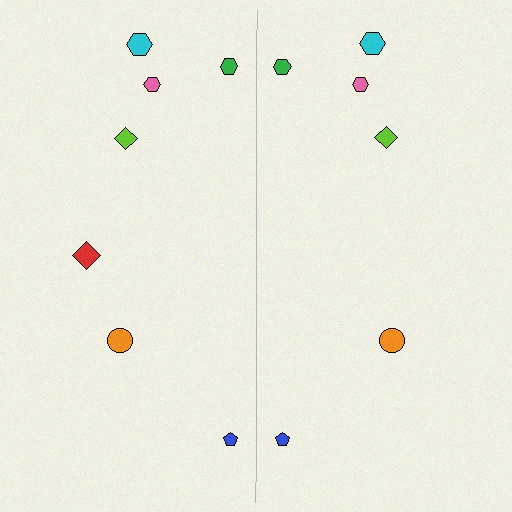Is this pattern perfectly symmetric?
No, the pattern is not perfectly symmetric. A red diamond is missing from the right side.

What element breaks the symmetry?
A red diamond is missing from the right side.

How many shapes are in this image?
There are 13 shapes in this image.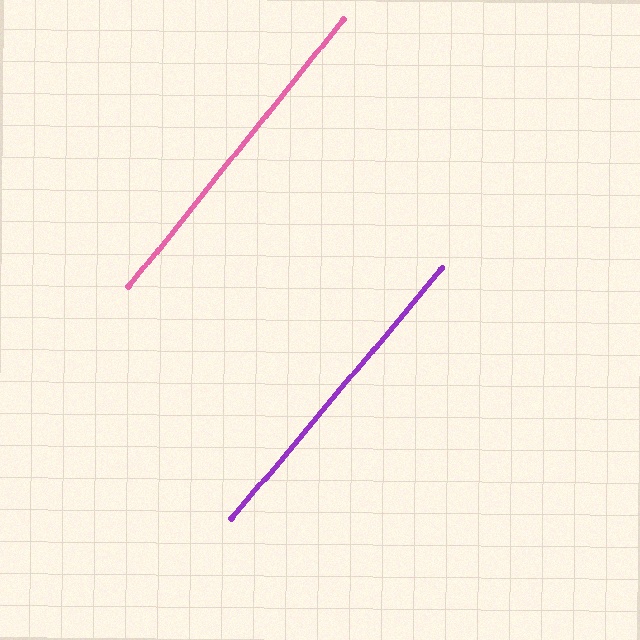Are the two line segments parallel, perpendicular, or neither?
Parallel — their directions differ by only 1.1°.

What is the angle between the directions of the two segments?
Approximately 1 degree.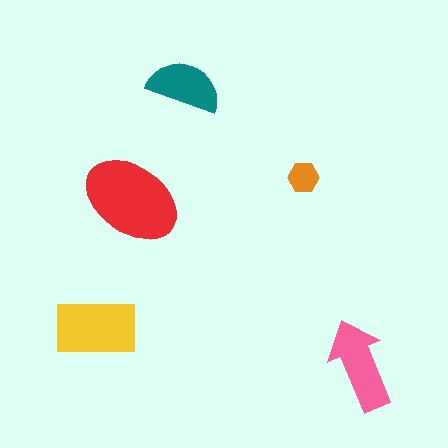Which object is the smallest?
The orange hexagon.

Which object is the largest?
The red ellipse.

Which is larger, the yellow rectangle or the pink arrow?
The yellow rectangle.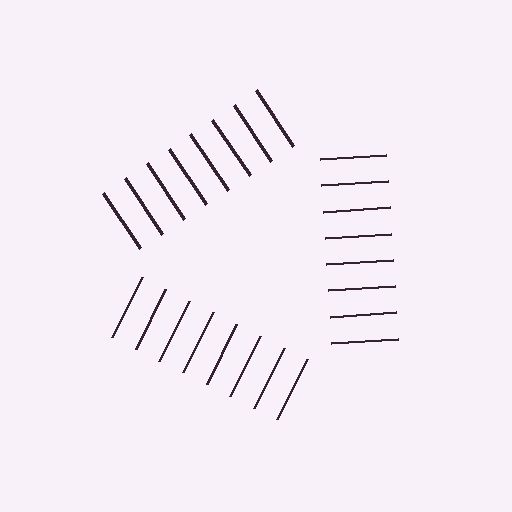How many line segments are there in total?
24 — 8 along each of the 3 edges.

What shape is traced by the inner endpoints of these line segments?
An illusory triangle — the line segments terminate on its edges but no continuous stroke is drawn.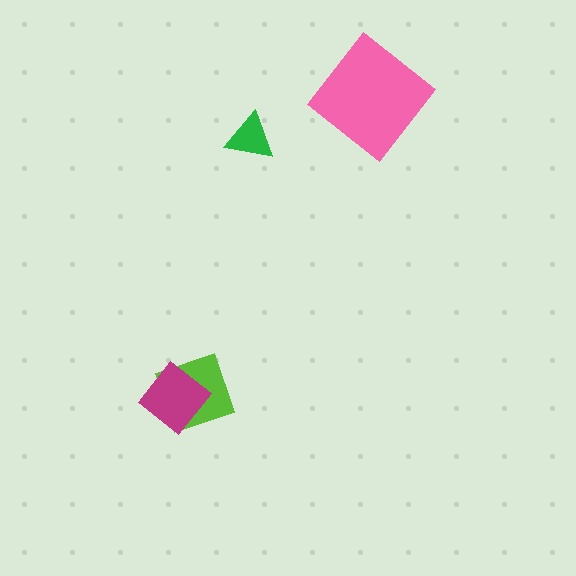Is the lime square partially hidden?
Yes, it is partially covered by another shape.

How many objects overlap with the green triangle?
0 objects overlap with the green triangle.